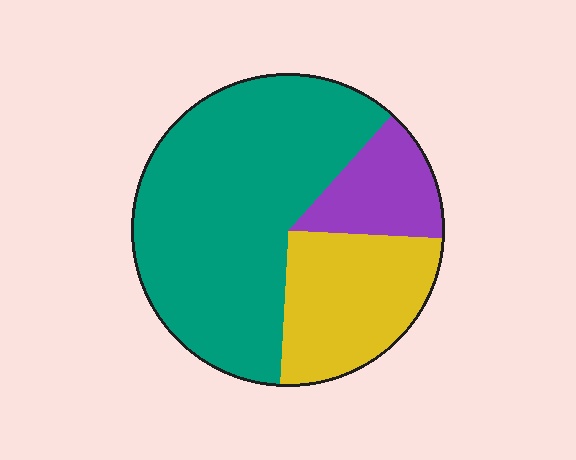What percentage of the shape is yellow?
Yellow covers about 25% of the shape.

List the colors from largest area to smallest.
From largest to smallest: teal, yellow, purple.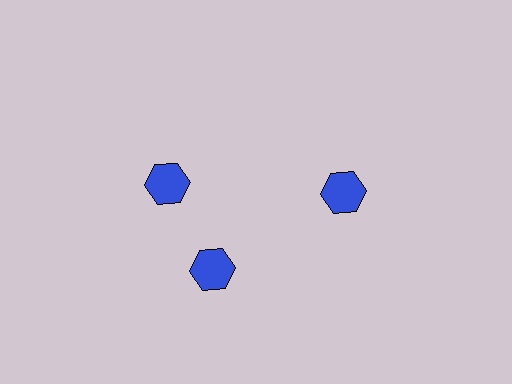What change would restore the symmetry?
The symmetry would be restored by rotating it back into even spacing with its neighbors so that all 3 hexagons sit at equal angles and equal distance from the center.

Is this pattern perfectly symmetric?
No. The 3 blue hexagons are arranged in a ring, but one element near the 11 o'clock position is rotated out of alignment along the ring, breaking the 3-fold rotational symmetry.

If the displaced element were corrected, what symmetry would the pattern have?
It would have 3-fold rotational symmetry — the pattern would map onto itself every 120 degrees.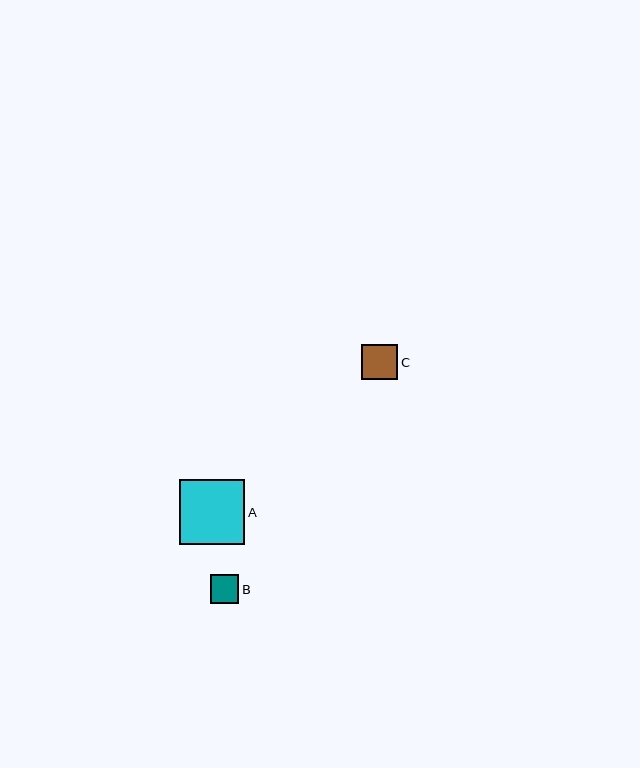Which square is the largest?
Square A is the largest with a size of approximately 65 pixels.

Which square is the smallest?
Square B is the smallest with a size of approximately 29 pixels.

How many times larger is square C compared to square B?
Square C is approximately 1.2 times the size of square B.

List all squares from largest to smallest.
From largest to smallest: A, C, B.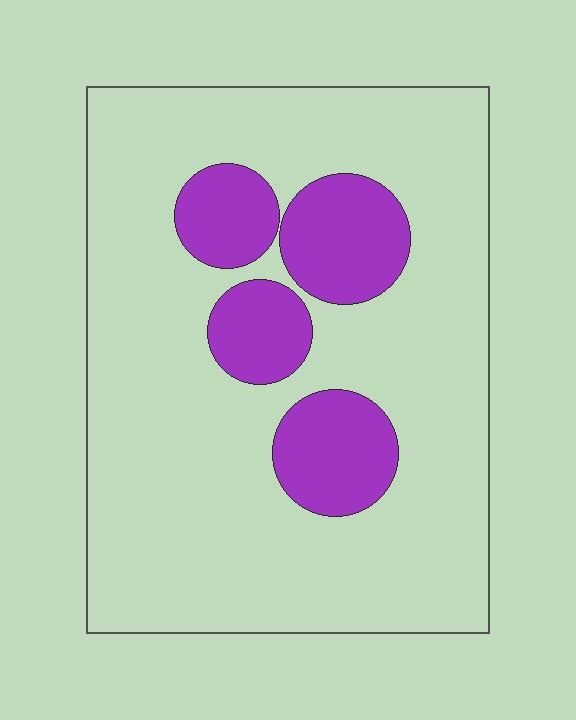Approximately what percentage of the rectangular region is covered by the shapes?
Approximately 20%.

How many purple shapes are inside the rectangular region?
4.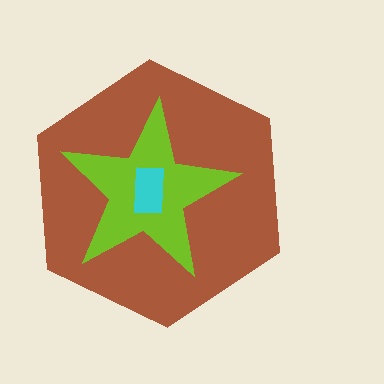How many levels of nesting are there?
3.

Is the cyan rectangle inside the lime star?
Yes.